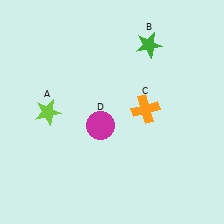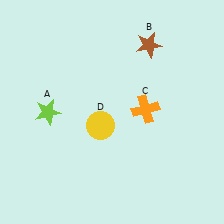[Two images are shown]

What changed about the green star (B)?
In Image 1, B is green. In Image 2, it changed to brown.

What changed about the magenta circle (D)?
In Image 1, D is magenta. In Image 2, it changed to yellow.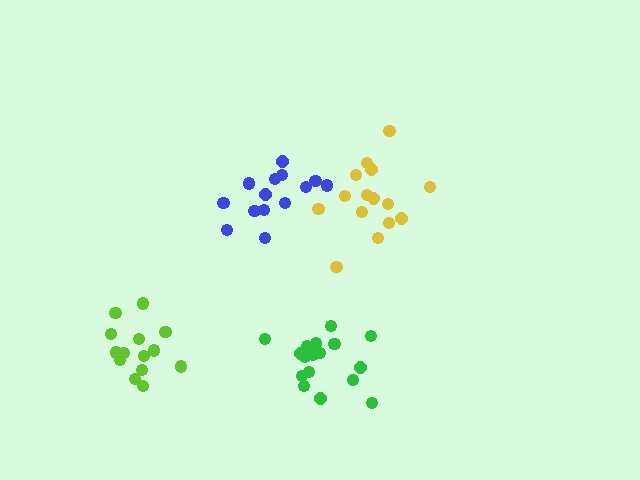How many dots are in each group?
Group 1: 14 dots, Group 2: 15 dots, Group 3: 14 dots, Group 4: 18 dots (61 total).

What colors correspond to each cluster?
The clusters are colored: blue, yellow, lime, green.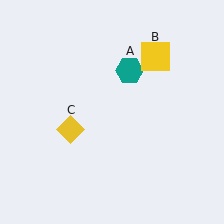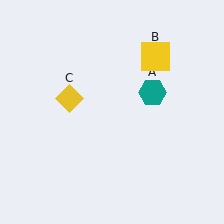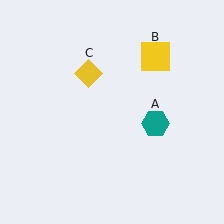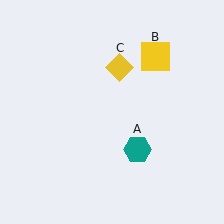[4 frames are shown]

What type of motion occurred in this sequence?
The teal hexagon (object A), yellow diamond (object C) rotated clockwise around the center of the scene.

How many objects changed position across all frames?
2 objects changed position: teal hexagon (object A), yellow diamond (object C).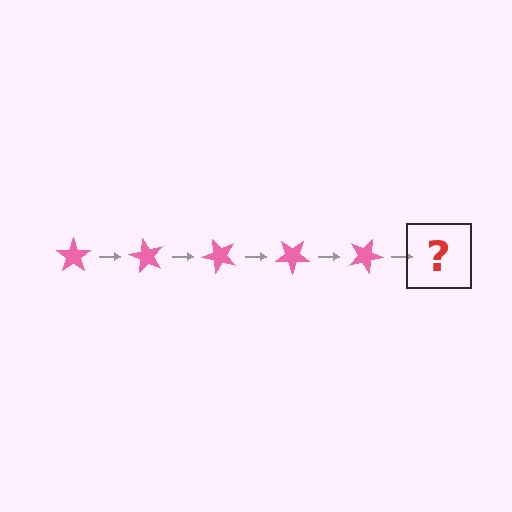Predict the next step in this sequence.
The next step is a pink star rotated 300 degrees.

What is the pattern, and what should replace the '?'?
The pattern is that the star rotates 60 degrees each step. The '?' should be a pink star rotated 300 degrees.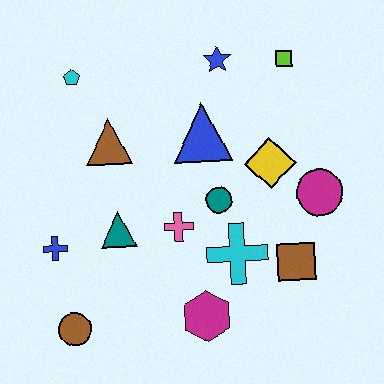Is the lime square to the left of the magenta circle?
Yes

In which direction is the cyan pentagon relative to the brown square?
The cyan pentagon is to the left of the brown square.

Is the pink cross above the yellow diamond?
No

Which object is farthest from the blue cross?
The lime square is farthest from the blue cross.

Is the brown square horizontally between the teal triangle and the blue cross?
No